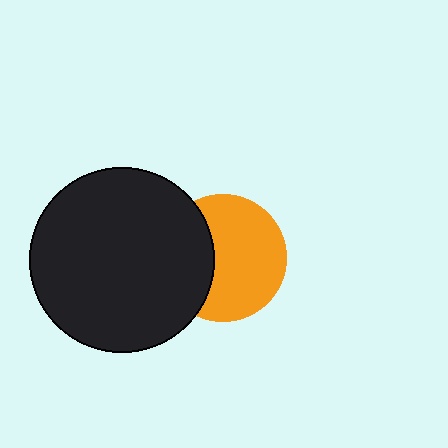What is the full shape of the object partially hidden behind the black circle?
The partially hidden object is an orange circle.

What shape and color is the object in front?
The object in front is a black circle.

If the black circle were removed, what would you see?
You would see the complete orange circle.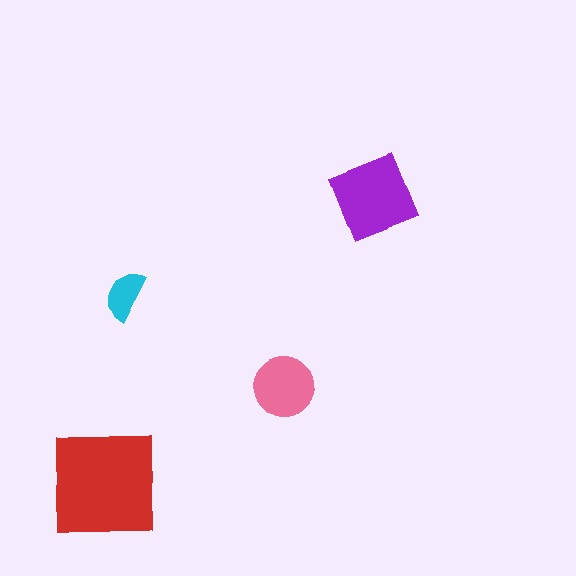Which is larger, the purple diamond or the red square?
The red square.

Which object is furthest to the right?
The purple diamond is rightmost.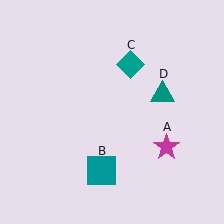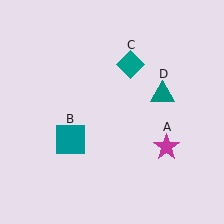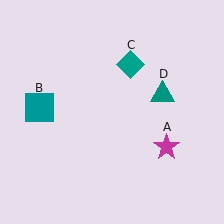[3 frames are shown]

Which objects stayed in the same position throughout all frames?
Magenta star (object A) and teal diamond (object C) and teal triangle (object D) remained stationary.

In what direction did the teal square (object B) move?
The teal square (object B) moved up and to the left.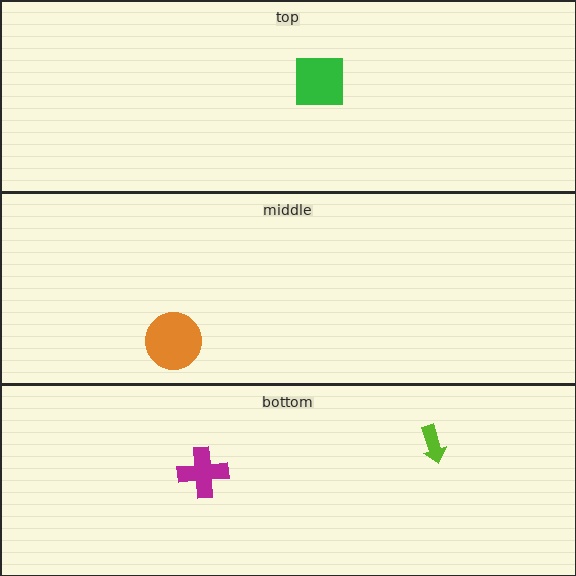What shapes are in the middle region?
The orange circle.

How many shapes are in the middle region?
1.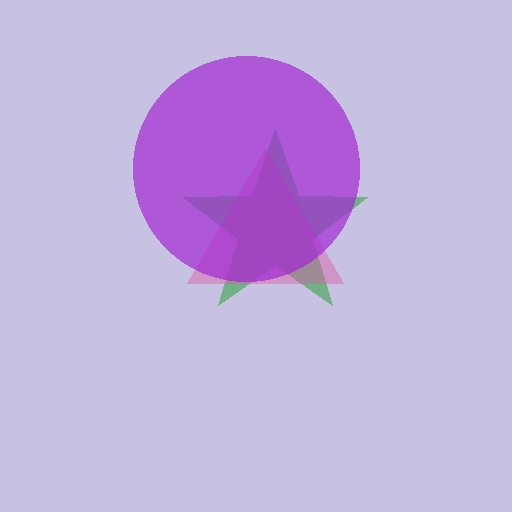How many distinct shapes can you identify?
There are 3 distinct shapes: a green star, a pink triangle, a purple circle.